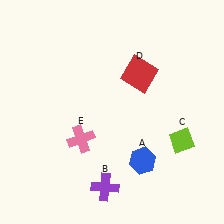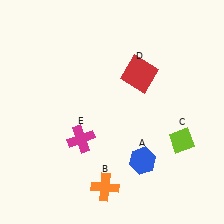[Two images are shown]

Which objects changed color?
B changed from purple to orange. E changed from pink to magenta.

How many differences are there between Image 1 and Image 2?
There are 2 differences between the two images.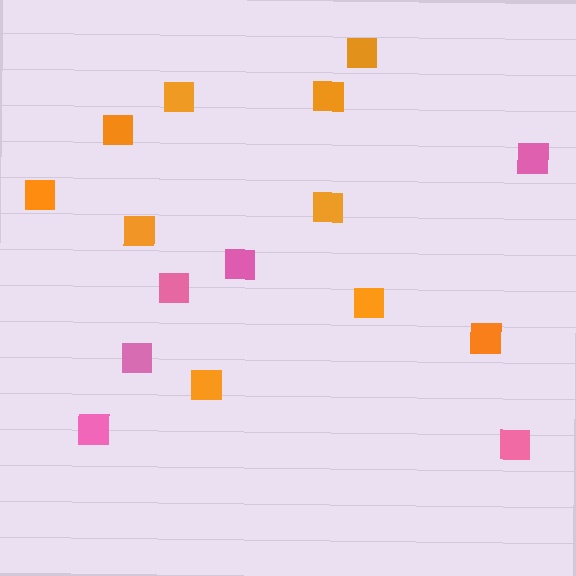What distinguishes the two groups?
There are 2 groups: one group of pink squares (6) and one group of orange squares (10).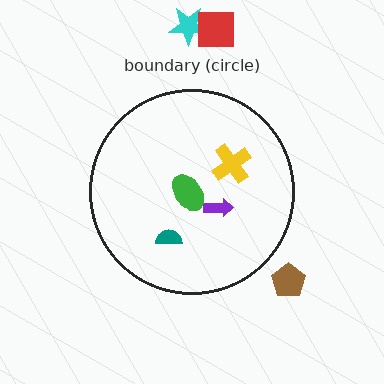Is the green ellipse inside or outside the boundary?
Inside.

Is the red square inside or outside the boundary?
Outside.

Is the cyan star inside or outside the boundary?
Outside.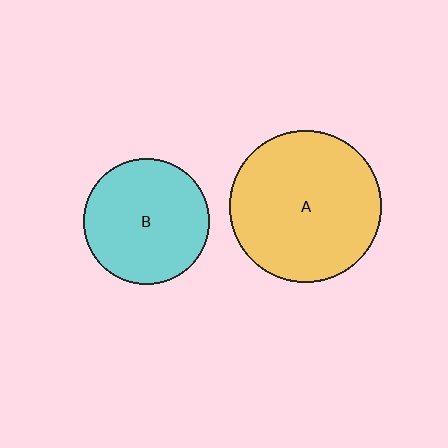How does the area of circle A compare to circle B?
Approximately 1.5 times.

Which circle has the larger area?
Circle A (yellow).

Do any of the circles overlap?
No, none of the circles overlap.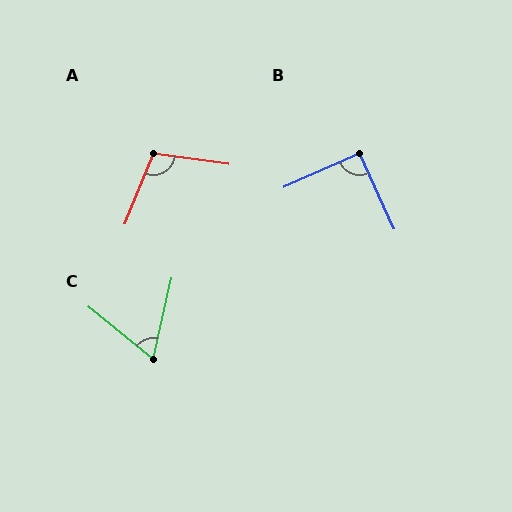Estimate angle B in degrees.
Approximately 91 degrees.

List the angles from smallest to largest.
C (63°), B (91°), A (104°).